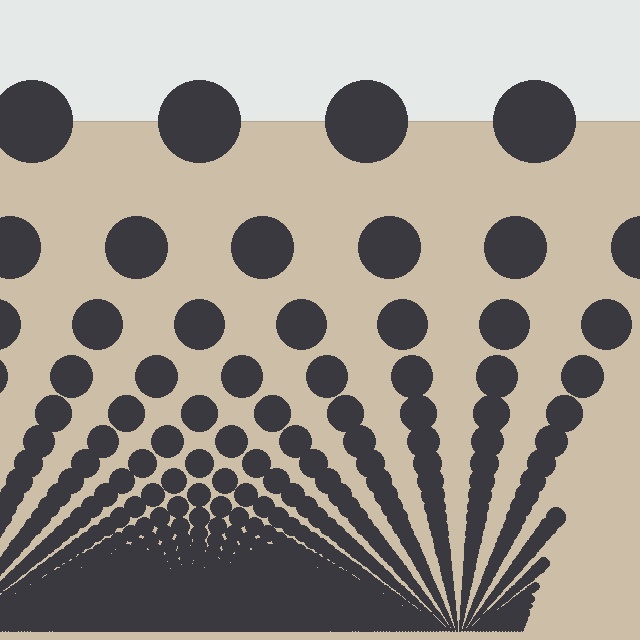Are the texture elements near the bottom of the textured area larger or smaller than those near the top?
Smaller. The gradient is inverted — elements near the bottom are smaller and denser.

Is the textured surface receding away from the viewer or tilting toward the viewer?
The surface appears to tilt toward the viewer. Texture elements get larger and sparser toward the top.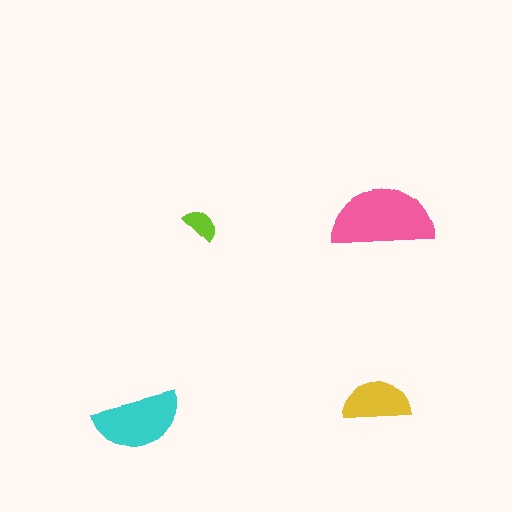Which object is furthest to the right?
The pink semicircle is rightmost.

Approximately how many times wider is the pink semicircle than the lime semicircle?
About 3 times wider.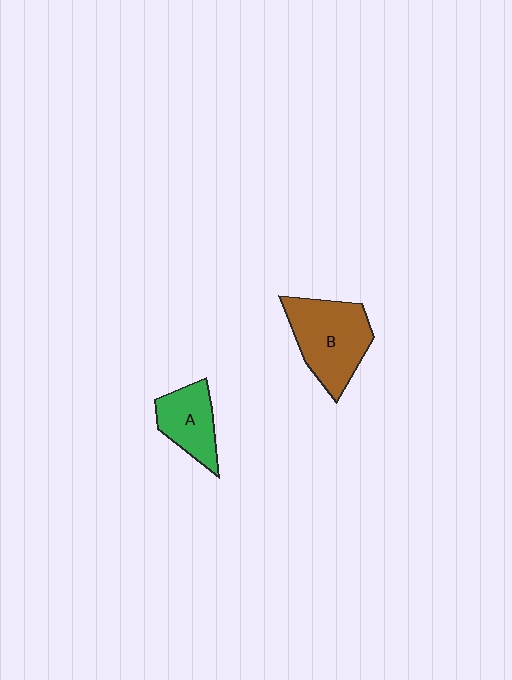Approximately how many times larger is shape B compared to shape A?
Approximately 1.6 times.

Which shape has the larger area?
Shape B (brown).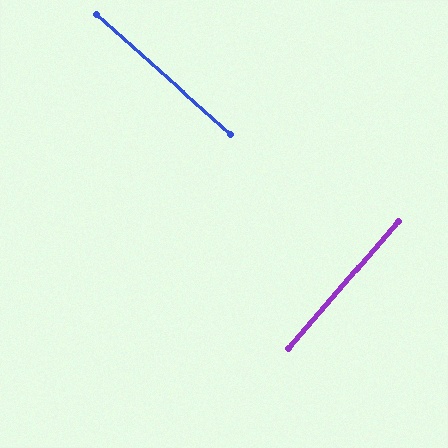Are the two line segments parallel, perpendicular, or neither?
Perpendicular — they meet at approximately 89°.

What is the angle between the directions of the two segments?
Approximately 89 degrees.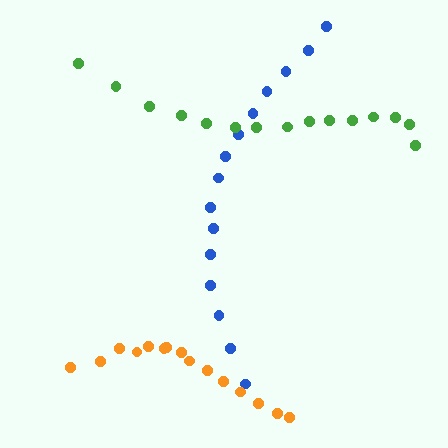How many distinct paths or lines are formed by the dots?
There are 3 distinct paths.